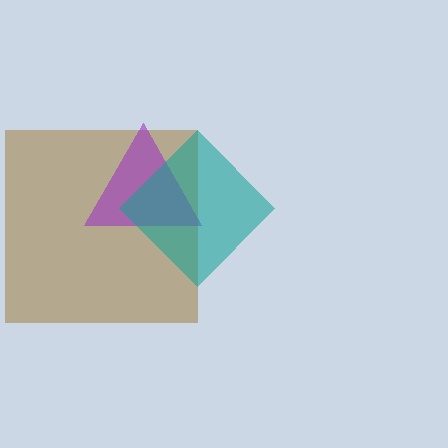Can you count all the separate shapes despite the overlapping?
Yes, there are 3 separate shapes.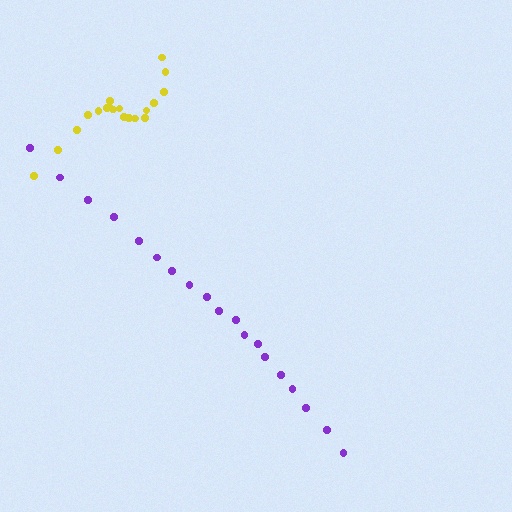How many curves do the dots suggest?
There are 2 distinct paths.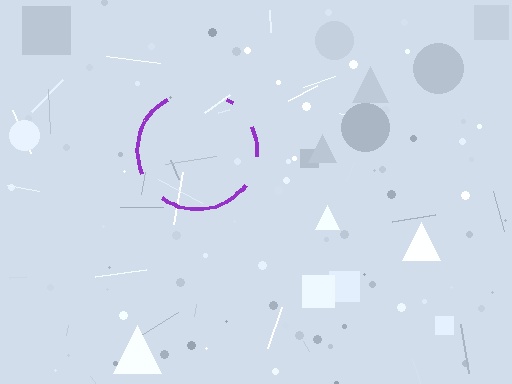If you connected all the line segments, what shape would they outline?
They would outline a circle.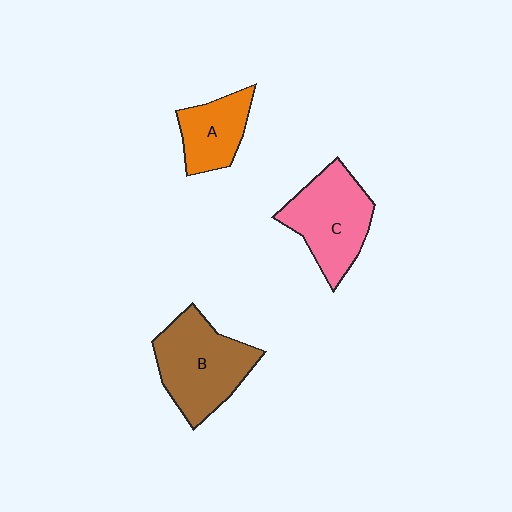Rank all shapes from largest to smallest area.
From largest to smallest: B (brown), C (pink), A (orange).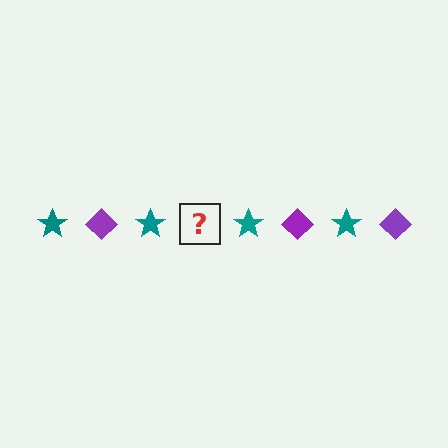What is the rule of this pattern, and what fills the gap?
The rule is that the pattern alternates between teal star and purple diamond. The gap should be filled with a purple diamond.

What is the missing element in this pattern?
The missing element is a purple diamond.